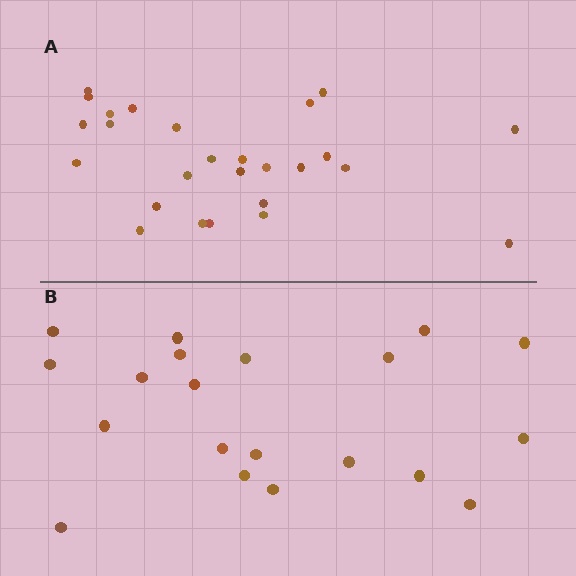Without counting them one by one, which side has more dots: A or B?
Region A (the top region) has more dots.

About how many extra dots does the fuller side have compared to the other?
Region A has about 6 more dots than region B.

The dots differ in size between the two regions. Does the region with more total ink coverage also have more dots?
No. Region B has more total ink coverage because its dots are larger, but region A actually contains more individual dots. Total area can be misleading — the number of items is what matters here.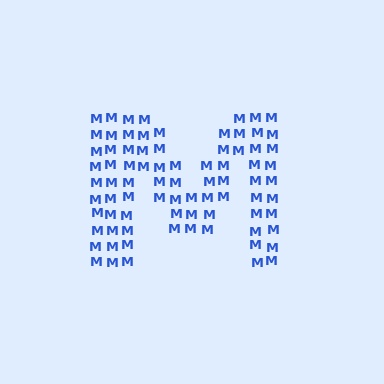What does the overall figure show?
The overall figure shows the letter M.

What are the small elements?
The small elements are letter M's.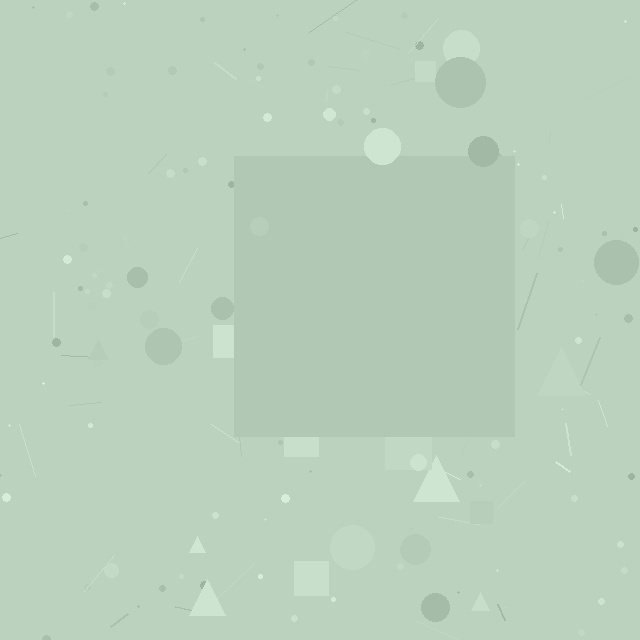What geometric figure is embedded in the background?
A square is embedded in the background.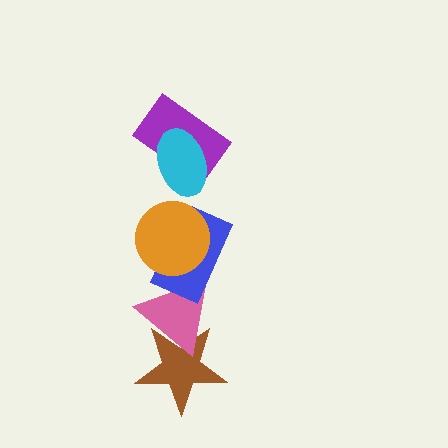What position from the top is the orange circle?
The orange circle is 3rd from the top.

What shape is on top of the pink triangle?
The blue rectangle is on top of the pink triangle.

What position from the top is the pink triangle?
The pink triangle is 5th from the top.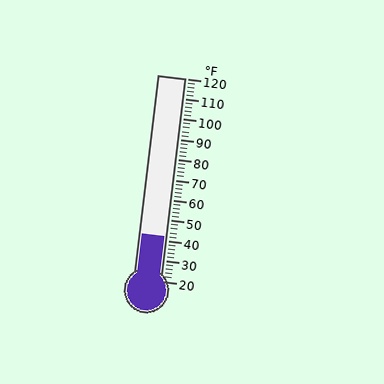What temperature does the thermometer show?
The thermometer shows approximately 42°F.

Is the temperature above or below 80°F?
The temperature is below 80°F.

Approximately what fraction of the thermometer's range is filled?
The thermometer is filled to approximately 20% of its range.